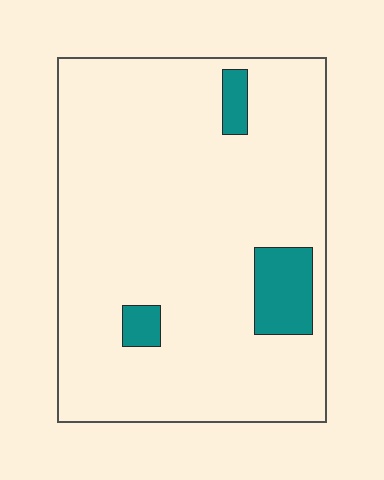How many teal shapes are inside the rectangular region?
3.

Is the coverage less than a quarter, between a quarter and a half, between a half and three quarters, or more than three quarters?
Less than a quarter.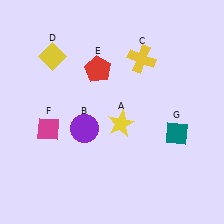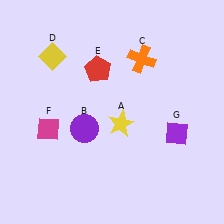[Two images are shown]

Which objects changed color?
C changed from yellow to orange. G changed from teal to purple.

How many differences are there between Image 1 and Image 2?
There are 2 differences between the two images.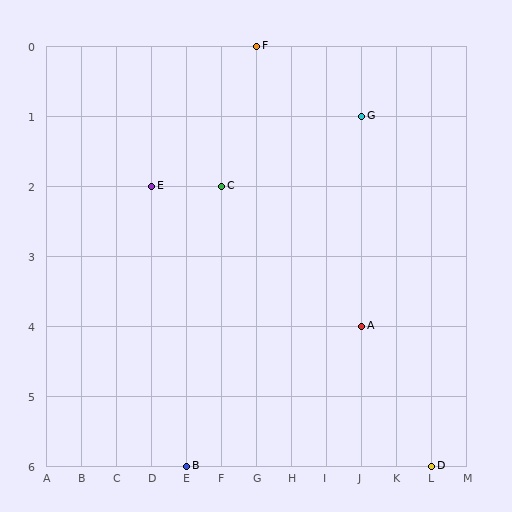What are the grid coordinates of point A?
Point A is at grid coordinates (J, 4).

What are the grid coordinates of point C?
Point C is at grid coordinates (F, 2).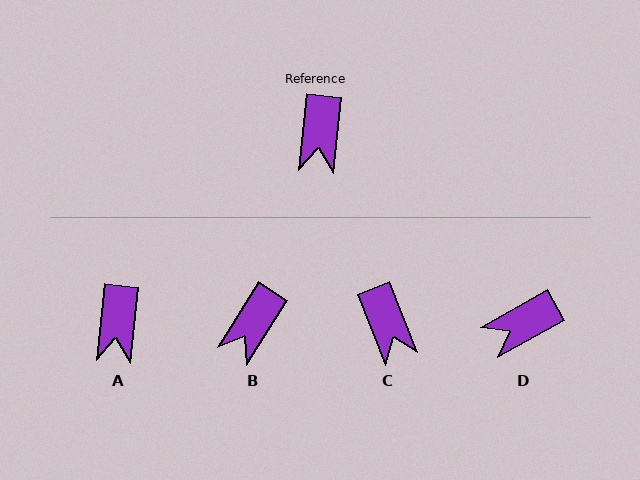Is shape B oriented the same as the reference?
No, it is off by about 26 degrees.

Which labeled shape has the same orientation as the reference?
A.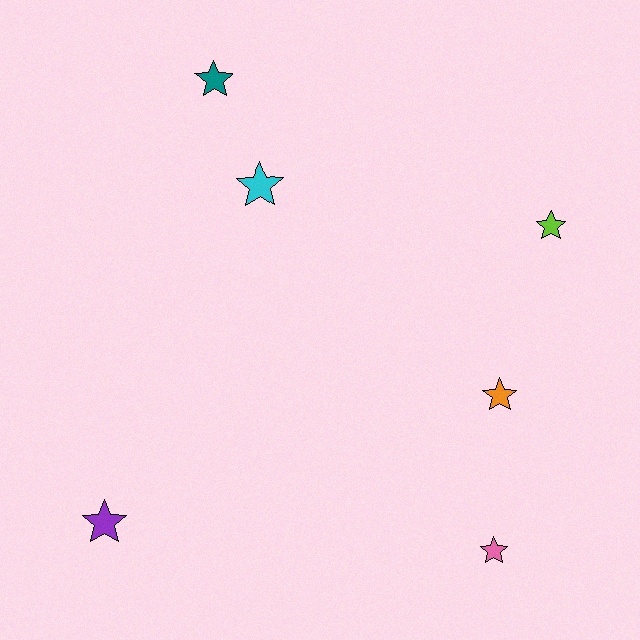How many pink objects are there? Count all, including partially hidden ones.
There is 1 pink object.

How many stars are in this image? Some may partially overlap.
There are 6 stars.